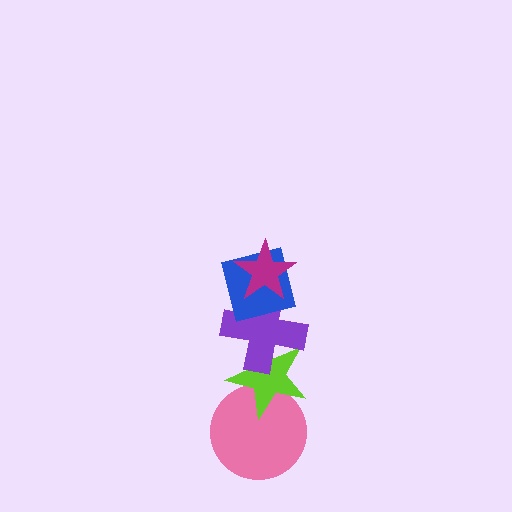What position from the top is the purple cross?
The purple cross is 3rd from the top.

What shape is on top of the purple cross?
The blue square is on top of the purple cross.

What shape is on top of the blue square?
The magenta star is on top of the blue square.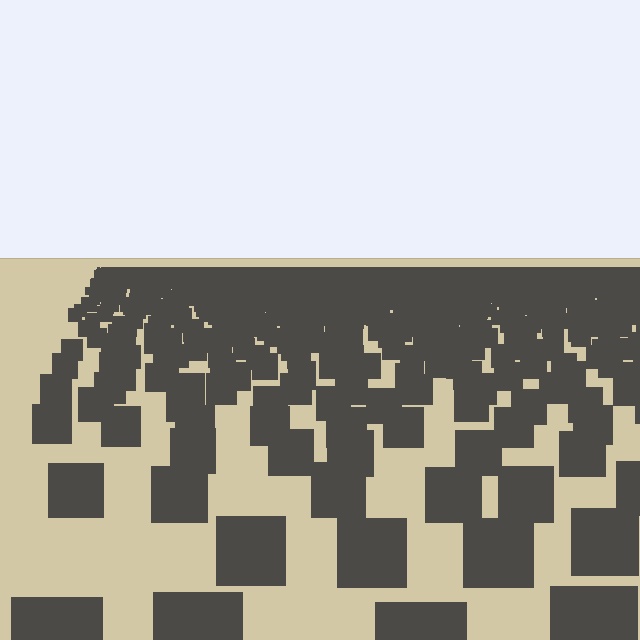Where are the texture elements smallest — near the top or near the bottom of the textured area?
Near the top.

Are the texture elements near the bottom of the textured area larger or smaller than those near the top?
Larger. Near the bottom, elements are closer to the viewer and appear at a bigger on-screen size.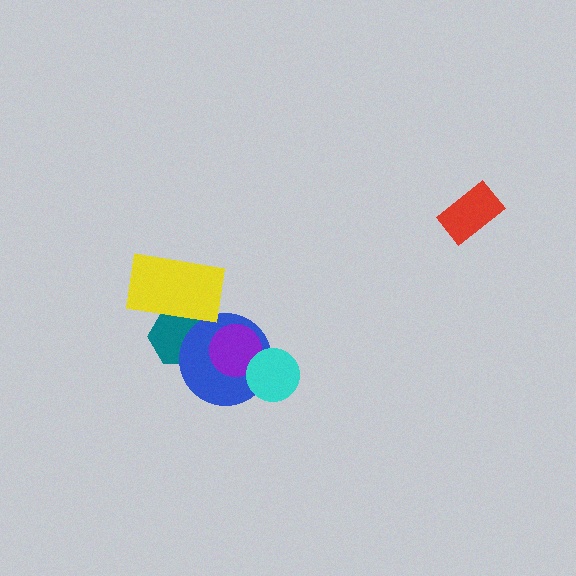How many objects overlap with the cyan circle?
2 objects overlap with the cyan circle.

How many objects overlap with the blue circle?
3 objects overlap with the blue circle.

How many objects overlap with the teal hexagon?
2 objects overlap with the teal hexagon.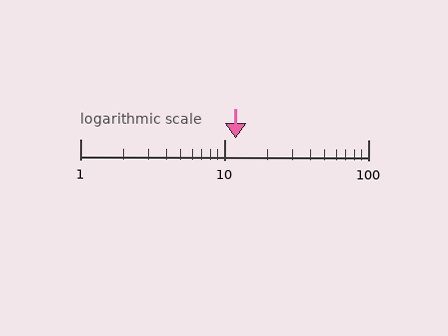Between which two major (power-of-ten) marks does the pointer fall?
The pointer is between 10 and 100.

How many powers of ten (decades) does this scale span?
The scale spans 2 decades, from 1 to 100.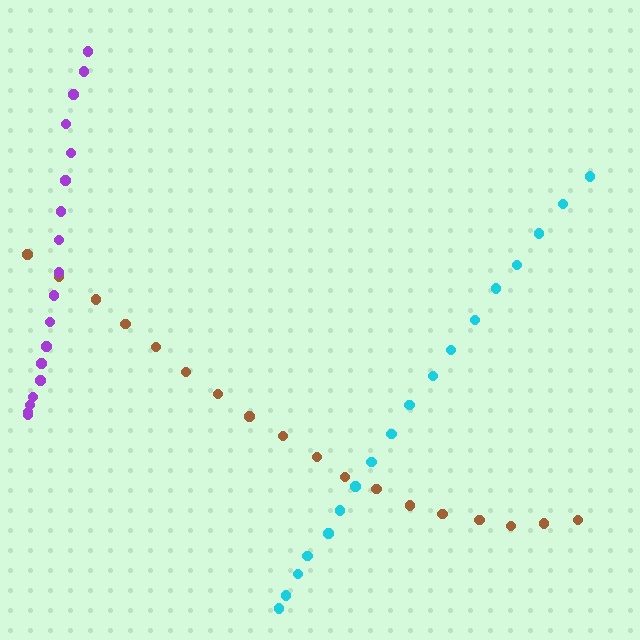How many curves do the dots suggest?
There are 3 distinct paths.